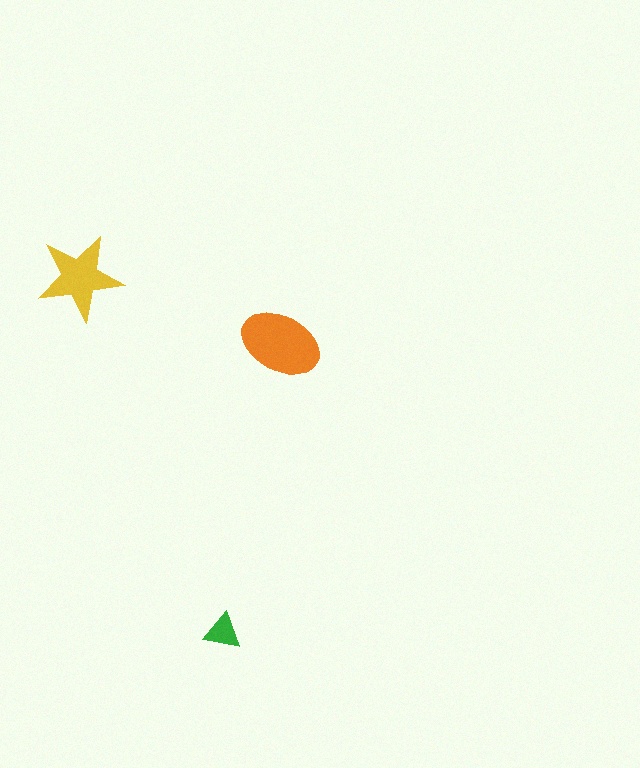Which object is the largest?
The orange ellipse.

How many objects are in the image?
There are 3 objects in the image.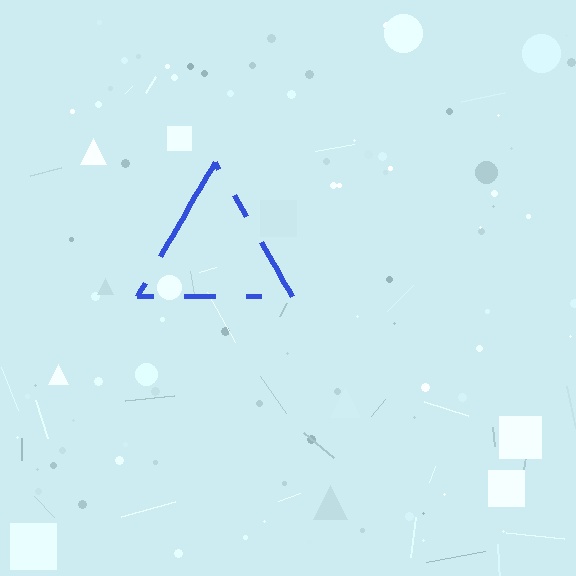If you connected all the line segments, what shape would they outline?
They would outline a triangle.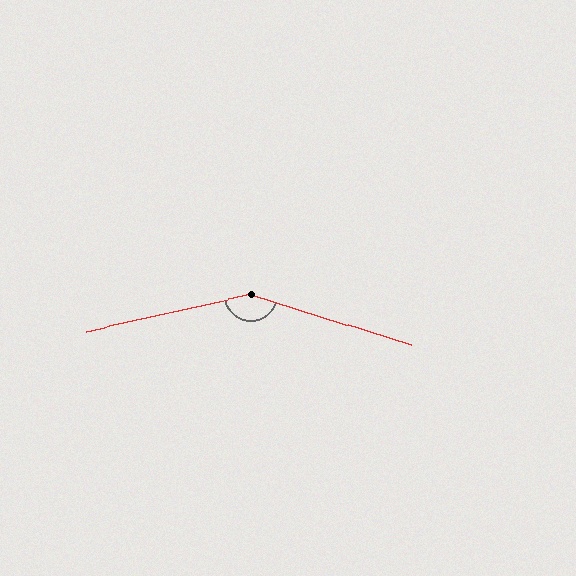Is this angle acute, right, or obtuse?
It is obtuse.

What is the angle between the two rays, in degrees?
Approximately 150 degrees.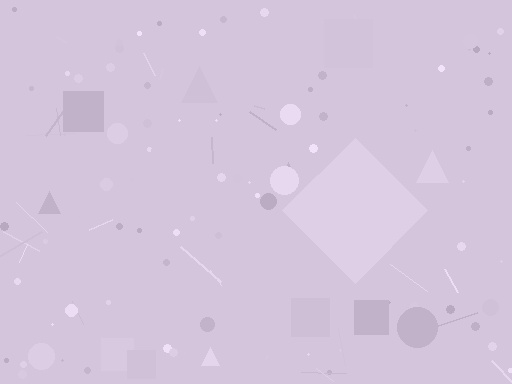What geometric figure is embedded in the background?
A diamond is embedded in the background.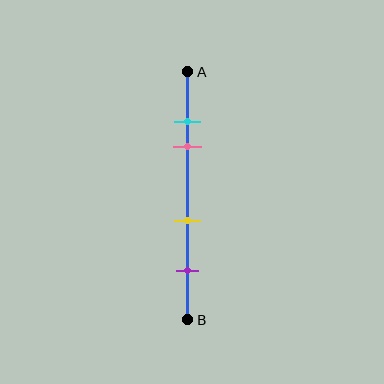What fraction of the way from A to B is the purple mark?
The purple mark is approximately 80% (0.8) of the way from A to B.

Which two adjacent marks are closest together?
The cyan and pink marks are the closest adjacent pair.